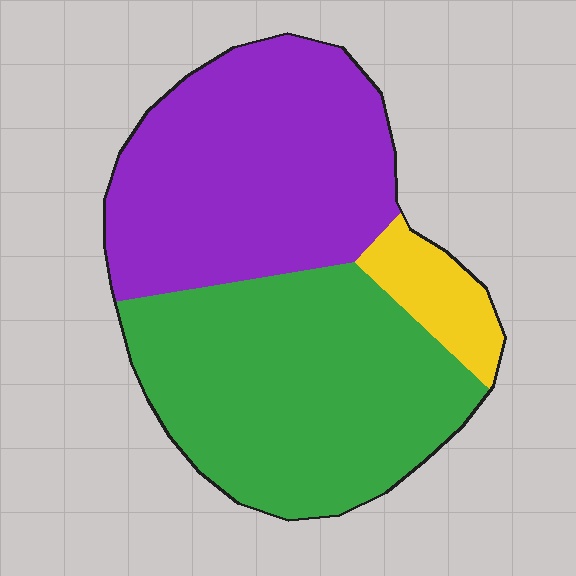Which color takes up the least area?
Yellow, at roughly 10%.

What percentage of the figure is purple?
Purple takes up between a third and a half of the figure.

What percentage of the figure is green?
Green takes up between a quarter and a half of the figure.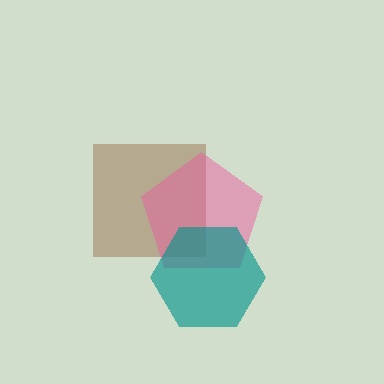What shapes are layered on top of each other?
The layered shapes are: a brown square, a pink pentagon, a teal hexagon.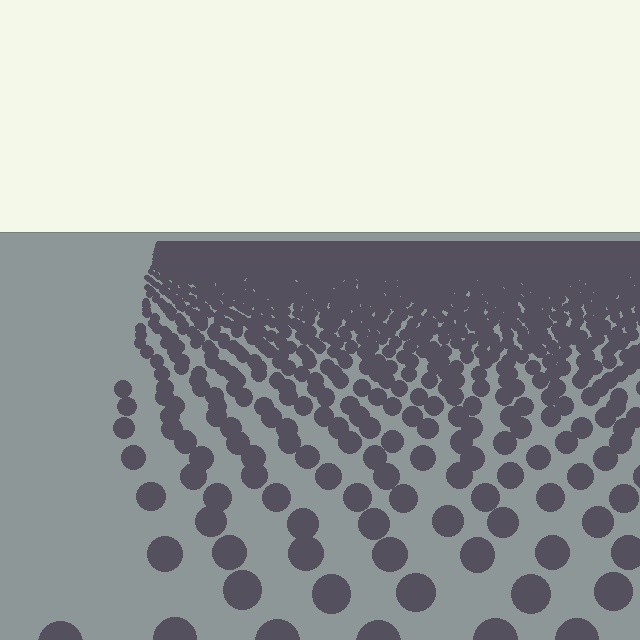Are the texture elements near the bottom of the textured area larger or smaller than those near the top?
Larger. Near the bottom, elements are closer to the viewer and appear at a bigger on-screen size.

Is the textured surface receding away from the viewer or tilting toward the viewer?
The surface is receding away from the viewer. Texture elements get smaller and denser toward the top.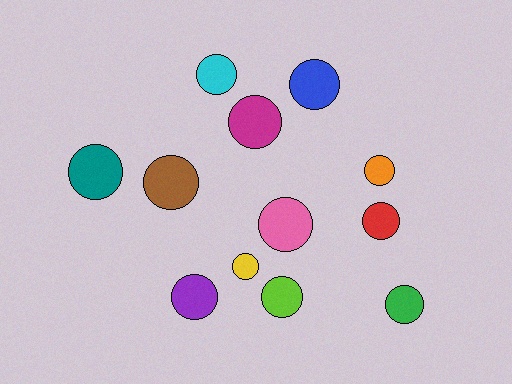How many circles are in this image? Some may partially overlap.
There are 12 circles.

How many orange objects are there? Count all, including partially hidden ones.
There is 1 orange object.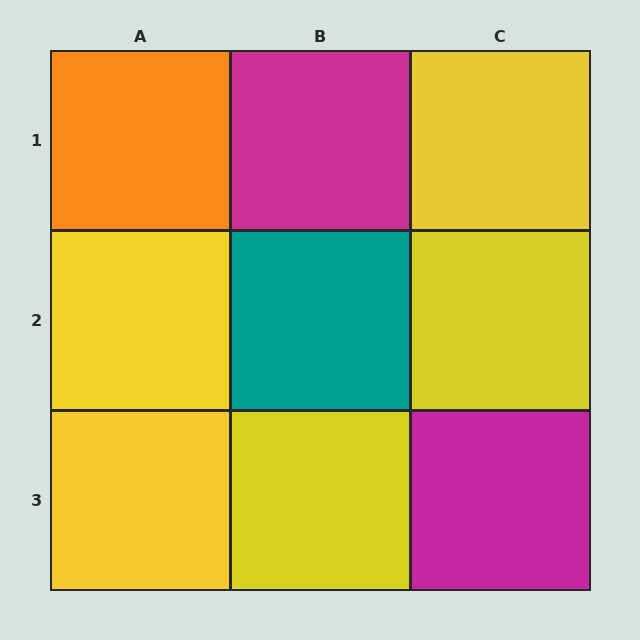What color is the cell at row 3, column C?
Magenta.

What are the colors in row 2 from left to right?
Yellow, teal, yellow.